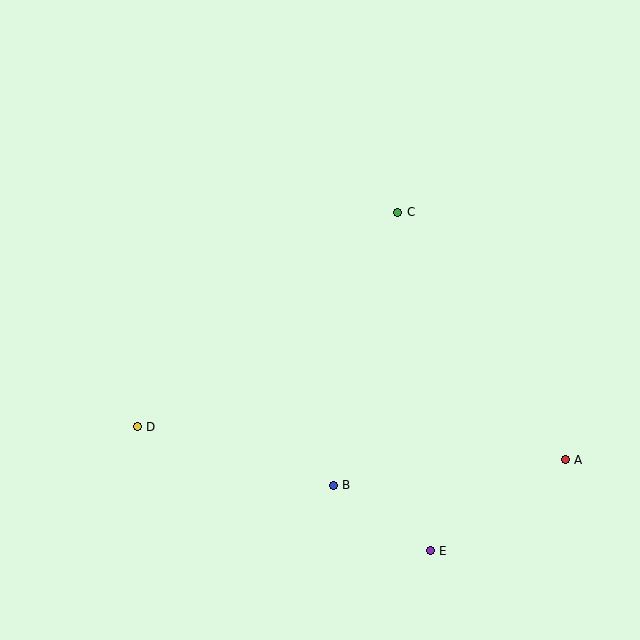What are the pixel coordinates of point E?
Point E is at (430, 551).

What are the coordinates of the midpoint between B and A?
The midpoint between B and A is at (449, 472).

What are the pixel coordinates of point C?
Point C is at (398, 212).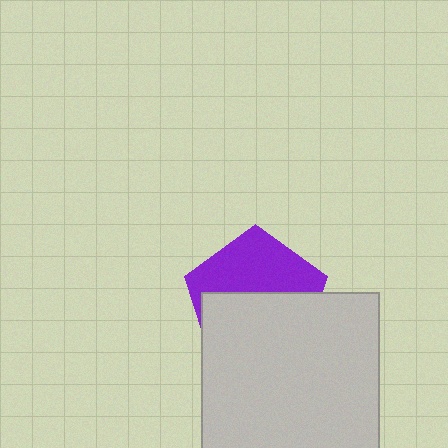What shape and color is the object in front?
The object in front is a light gray square.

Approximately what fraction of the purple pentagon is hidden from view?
Roughly 55% of the purple pentagon is hidden behind the light gray square.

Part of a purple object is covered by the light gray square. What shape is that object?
It is a pentagon.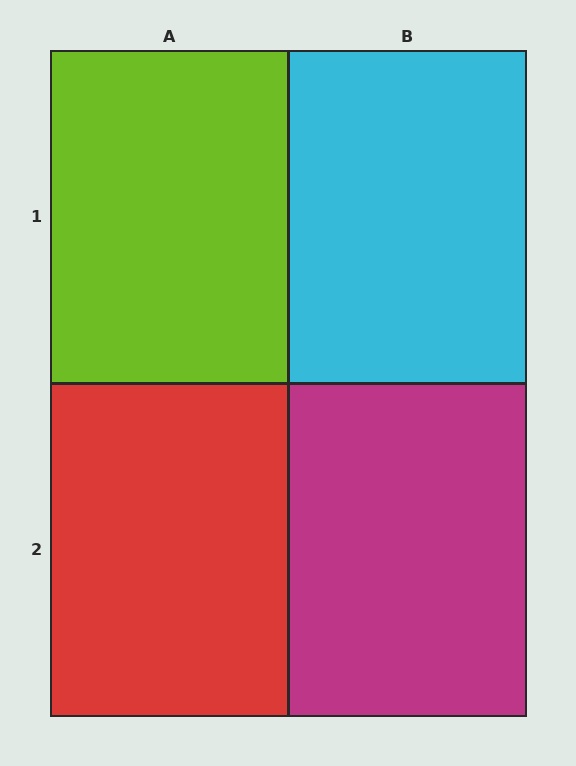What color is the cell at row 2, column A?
Red.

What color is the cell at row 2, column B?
Magenta.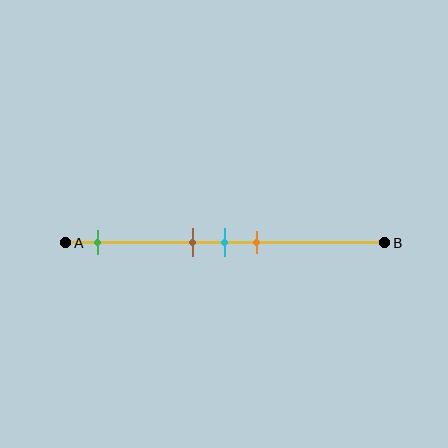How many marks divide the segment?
There are 4 marks dividing the segment.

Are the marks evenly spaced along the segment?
No, the marks are not evenly spaced.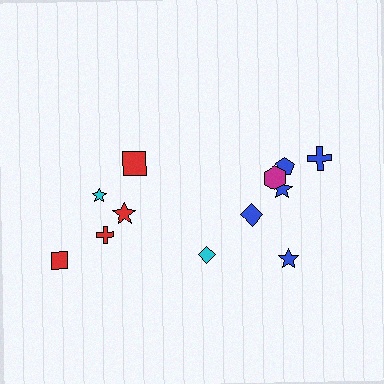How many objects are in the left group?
There are 5 objects.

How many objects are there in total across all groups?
There are 12 objects.